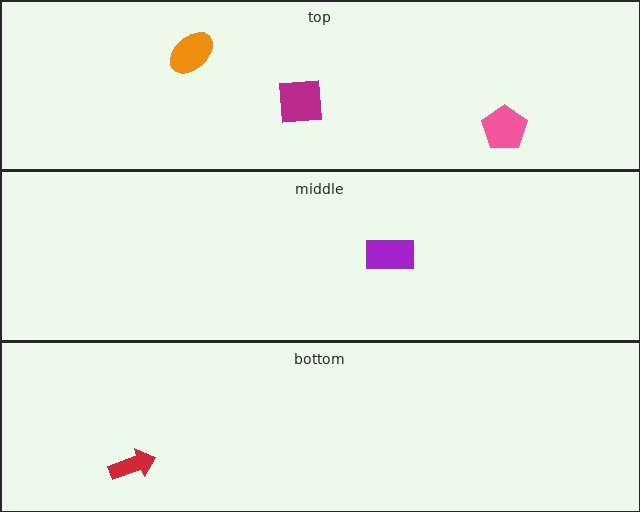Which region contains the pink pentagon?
The top region.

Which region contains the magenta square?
The top region.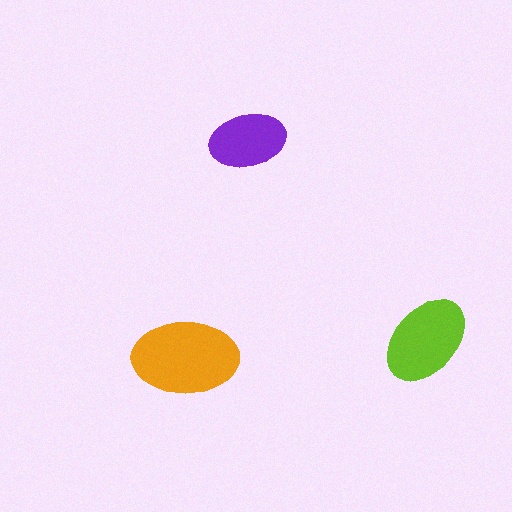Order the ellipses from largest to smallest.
the orange one, the lime one, the purple one.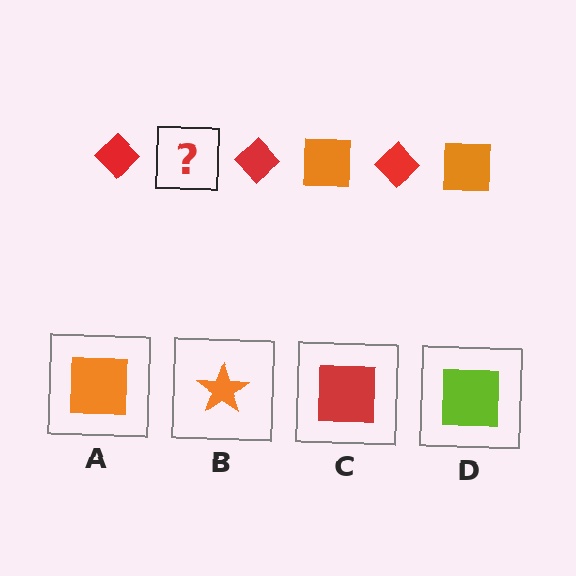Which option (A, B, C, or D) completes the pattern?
A.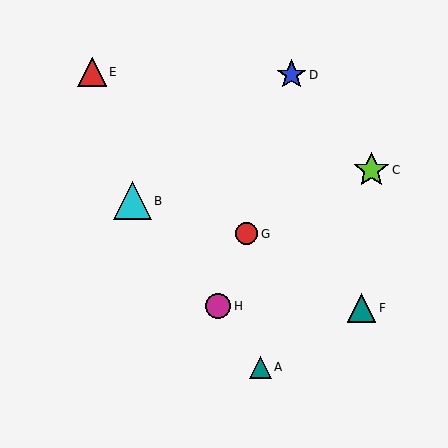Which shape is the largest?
The cyan triangle (labeled B) is the largest.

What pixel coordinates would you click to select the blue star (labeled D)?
Click at (291, 75) to select the blue star D.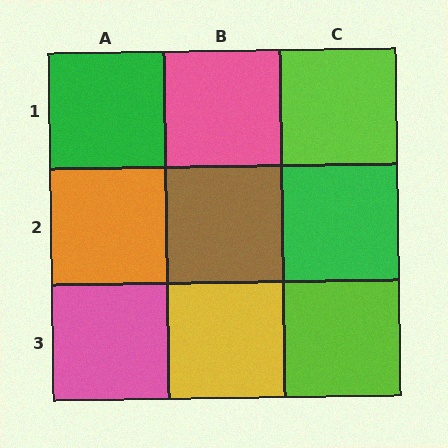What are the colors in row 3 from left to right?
Pink, yellow, lime.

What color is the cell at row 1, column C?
Lime.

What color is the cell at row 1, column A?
Green.